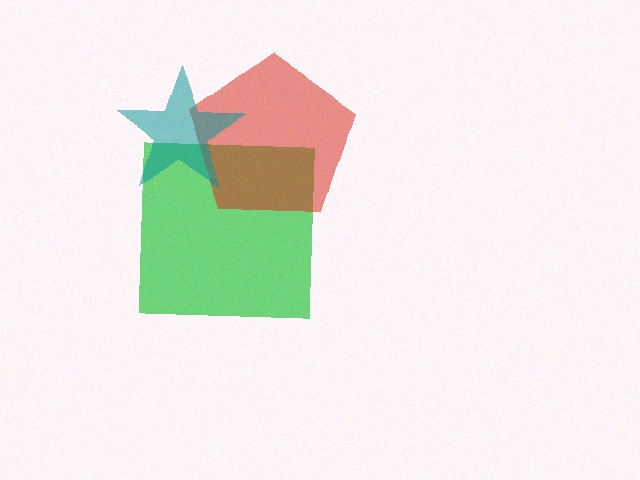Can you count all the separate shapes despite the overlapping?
Yes, there are 3 separate shapes.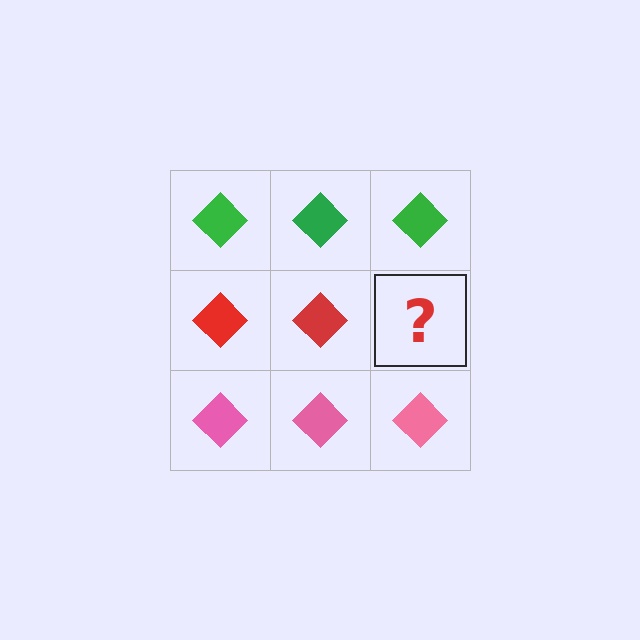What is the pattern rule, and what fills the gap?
The rule is that each row has a consistent color. The gap should be filled with a red diamond.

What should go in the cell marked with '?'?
The missing cell should contain a red diamond.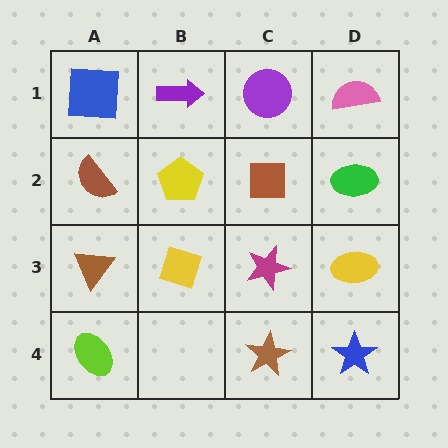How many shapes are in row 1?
4 shapes.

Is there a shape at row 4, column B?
No, that cell is empty.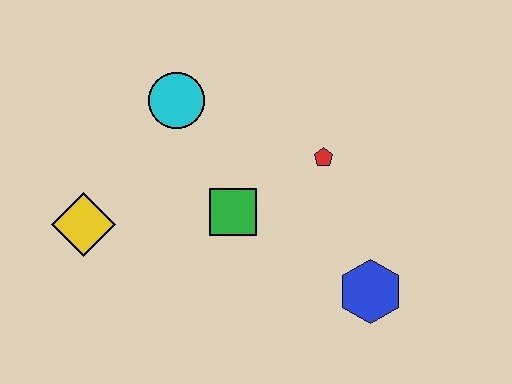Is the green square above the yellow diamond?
Yes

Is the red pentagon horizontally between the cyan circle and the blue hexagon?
Yes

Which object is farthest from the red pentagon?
The yellow diamond is farthest from the red pentagon.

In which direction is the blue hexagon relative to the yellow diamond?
The blue hexagon is to the right of the yellow diamond.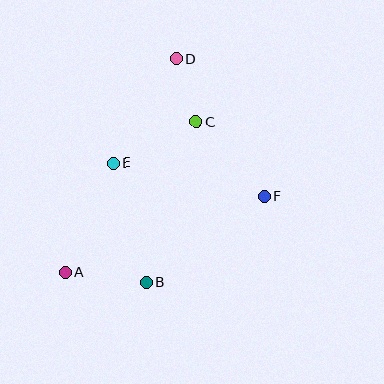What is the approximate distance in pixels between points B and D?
The distance between B and D is approximately 225 pixels.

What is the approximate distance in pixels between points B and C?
The distance between B and C is approximately 168 pixels.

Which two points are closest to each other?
Points C and D are closest to each other.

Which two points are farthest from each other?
Points A and D are farthest from each other.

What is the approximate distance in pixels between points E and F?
The distance between E and F is approximately 155 pixels.